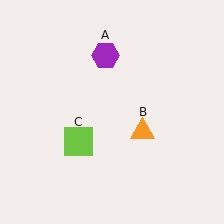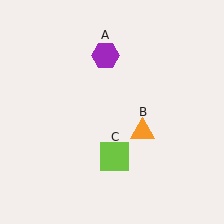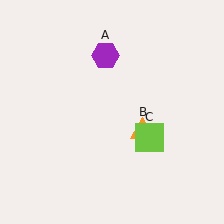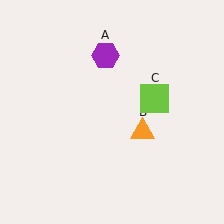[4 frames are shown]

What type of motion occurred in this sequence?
The lime square (object C) rotated counterclockwise around the center of the scene.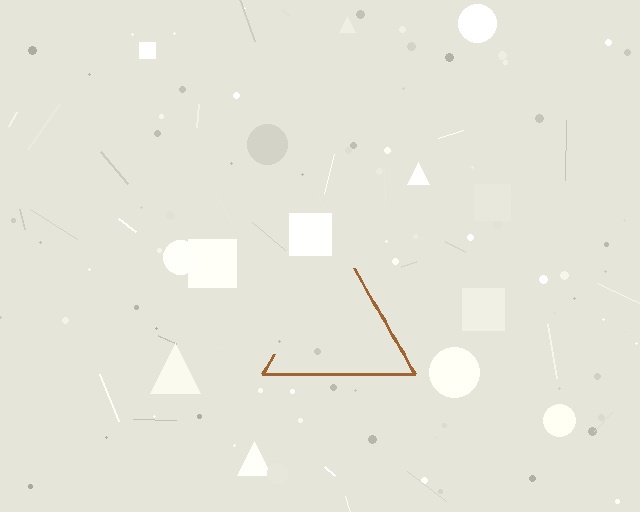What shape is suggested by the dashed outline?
The dashed outline suggests a triangle.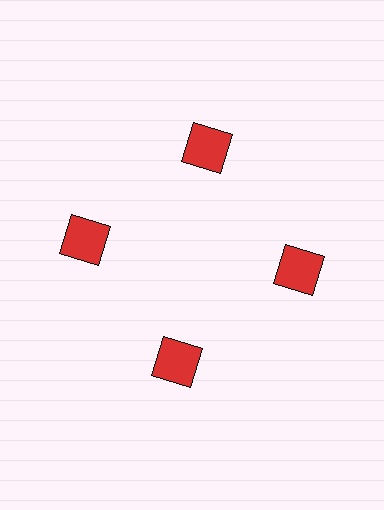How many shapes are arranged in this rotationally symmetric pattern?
There are 4 shapes, arranged in 4 groups of 1.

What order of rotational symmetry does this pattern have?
This pattern has 4-fold rotational symmetry.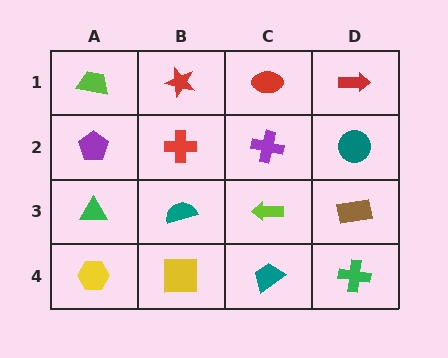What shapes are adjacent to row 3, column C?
A purple cross (row 2, column C), a teal trapezoid (row 4, column C), a teal semicircle (row 3, column B), a brown rectangle (row 3, column D).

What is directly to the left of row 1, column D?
A red ellipse.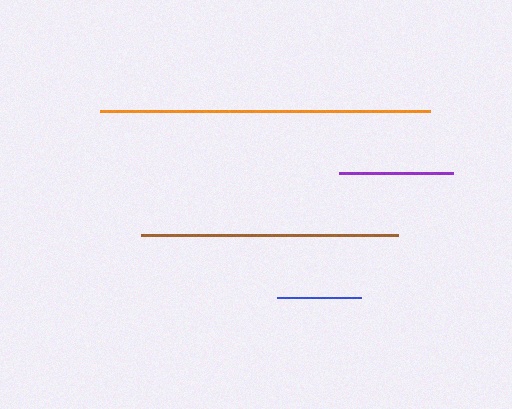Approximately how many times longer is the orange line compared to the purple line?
The orange line is approximately 2.9 times the length of the purple line.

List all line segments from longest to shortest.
From longest to shortest: orange, brown, purple, blue.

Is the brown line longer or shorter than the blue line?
The brown line is longer than the blue line.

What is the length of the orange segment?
The orange segment is approximately 331 pixels long.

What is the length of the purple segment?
The purple segment is approximately 114 pixels long.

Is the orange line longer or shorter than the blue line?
The orange line is longer than the blue line.